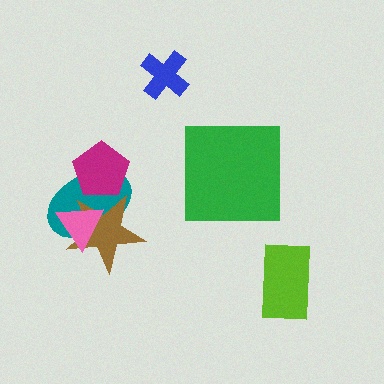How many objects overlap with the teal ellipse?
3 objects overlap with the teal ellipse.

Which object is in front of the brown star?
The pink triangle is in front of the brown star.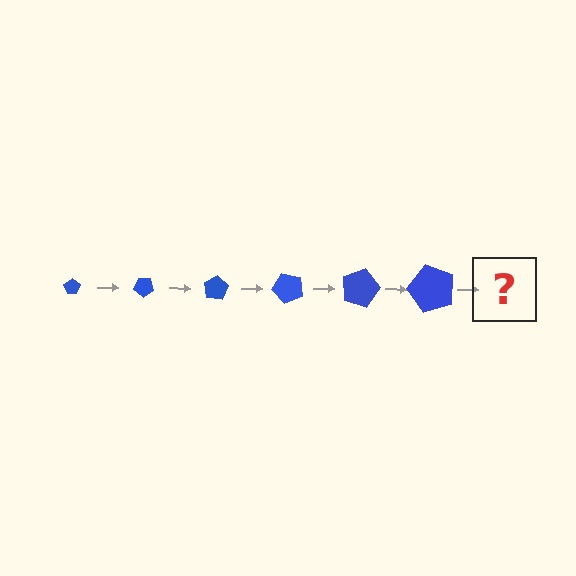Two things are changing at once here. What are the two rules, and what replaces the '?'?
The two rules are that the pentagon grows larger each step and it rotates 40 degrees each step. The '?' should be a pentagon, larger than the previous one and rotated 240 degrees from the start.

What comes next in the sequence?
The next element should be a pentagon, larger than the previous one and rotated 240 degrees from the start.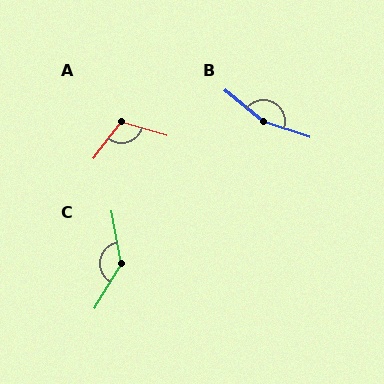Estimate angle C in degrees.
Approximately 138 degrees.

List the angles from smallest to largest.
A (111°), C (138°), B (159°).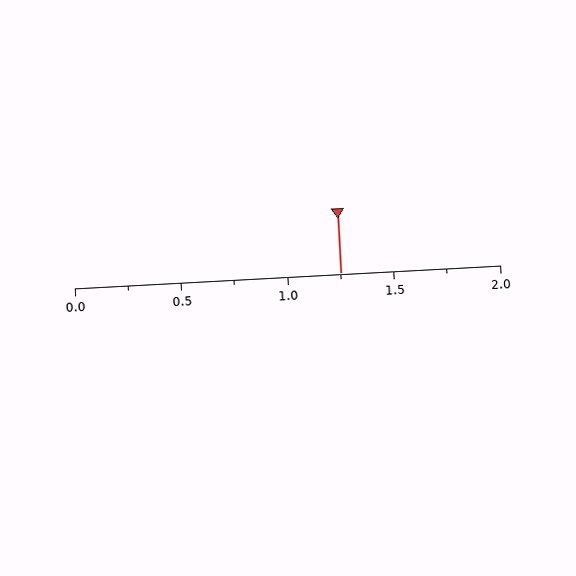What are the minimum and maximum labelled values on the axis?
The axis runs from 0.0 to 2.0.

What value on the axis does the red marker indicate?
The marker indicates approximately 1.25.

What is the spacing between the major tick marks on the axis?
The major ticks are spaced 0.5 apart.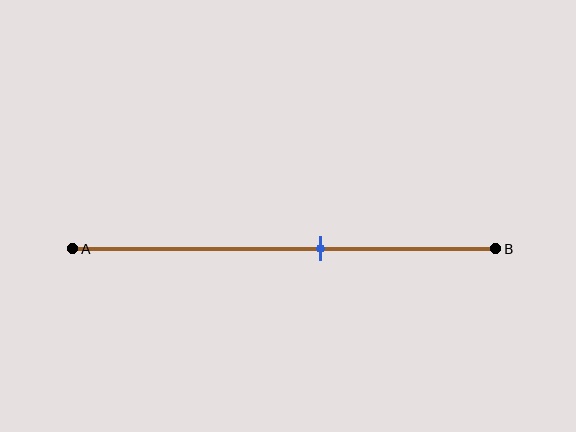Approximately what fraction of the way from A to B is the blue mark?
The blue mark is approximately 60% of the way from A to B.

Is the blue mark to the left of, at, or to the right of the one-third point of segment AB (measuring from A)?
The blue mark is to the right of the one-third point of segment AB.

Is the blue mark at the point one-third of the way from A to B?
No, the mark is at about 60% from A, not at the 33% one-third point.